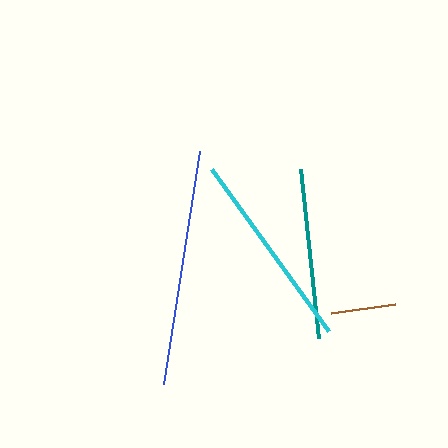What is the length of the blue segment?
The blue segment is approximately 235 pixels long.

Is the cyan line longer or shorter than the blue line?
The blue line is longer than the cyan line.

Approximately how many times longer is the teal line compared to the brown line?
The teal line is approximately 2.6 times the length of the brown line.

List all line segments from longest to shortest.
From longest to shortest: blue, cyan, teal, brown.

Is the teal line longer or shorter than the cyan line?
The cyan line is longer than the teal line.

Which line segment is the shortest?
The brown line is the shortest at approximately 64 pixels.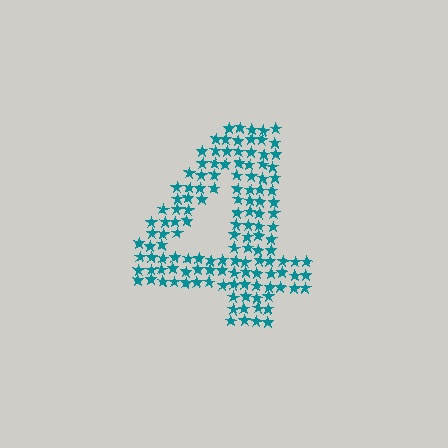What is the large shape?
The large shape is the digit 4.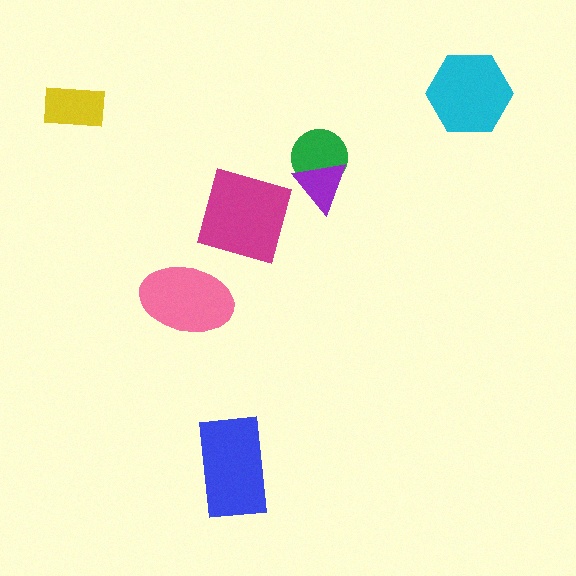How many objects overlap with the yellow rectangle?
0 objects overlap with the yellow rectangle.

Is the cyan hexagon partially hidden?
No, no other shape covers it.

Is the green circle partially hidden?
Yes, it is partially covered by another shape.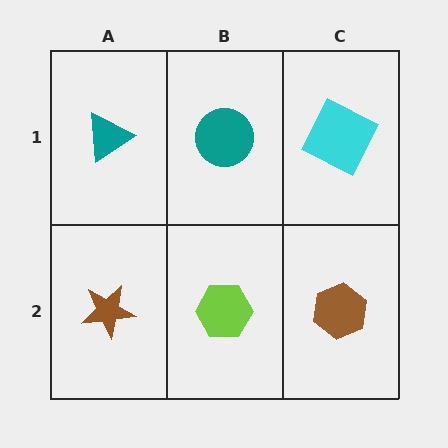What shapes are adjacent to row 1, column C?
A brown hexagon (row 2, column C), a teal circle (row 1, column B).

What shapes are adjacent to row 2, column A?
A teal triangle (row 1, column A), a lime hexagon (row 2, column B).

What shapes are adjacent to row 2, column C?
A cyan square (row 1, column C), a lime hexagon (row 2, column B).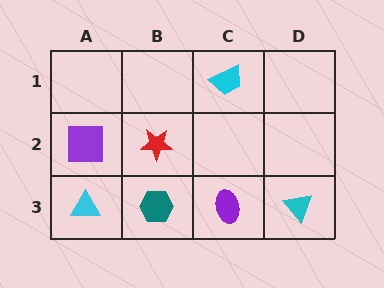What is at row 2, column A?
A purple square.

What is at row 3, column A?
A cyan triangle.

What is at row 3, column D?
A cyan triangle.